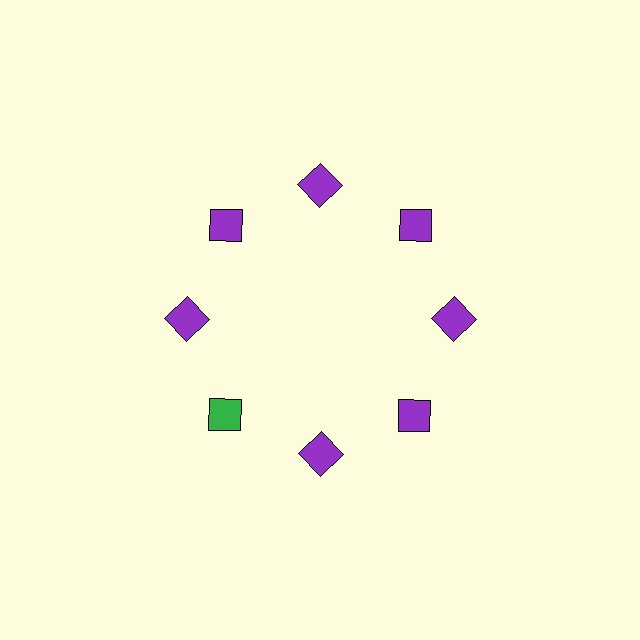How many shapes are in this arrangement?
There are 8 shapes arranged in a ring pattern.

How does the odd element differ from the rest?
It has a different color: green instead of purple.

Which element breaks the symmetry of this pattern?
The green square at roughly the 8 o'clock position breaks the symmetry. All other shapes are purple squares.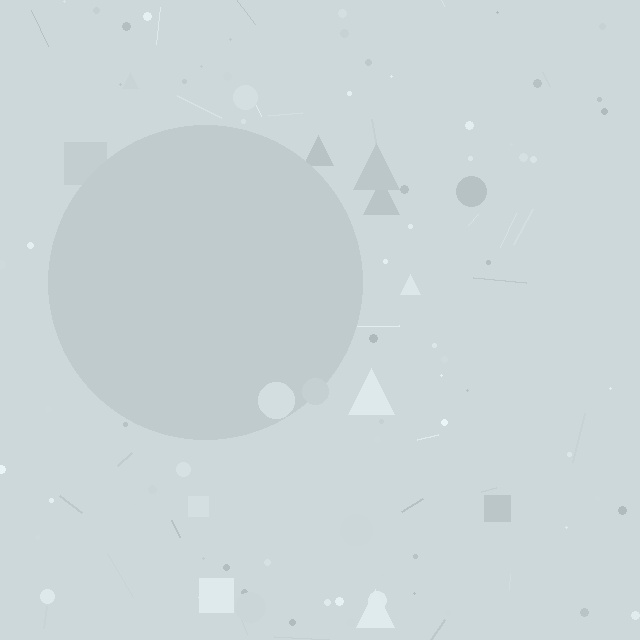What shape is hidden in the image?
A circle is hidden in the image.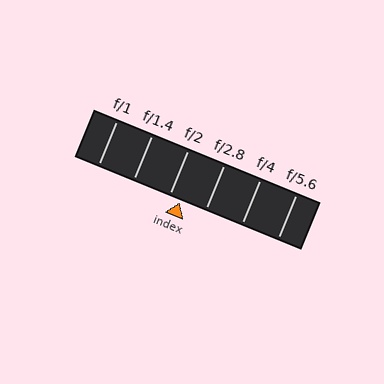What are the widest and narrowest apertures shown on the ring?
The widest aperture shown is f/1 and the narrowest is f/5.6.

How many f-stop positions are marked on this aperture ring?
There are 6 f-stop positions marked.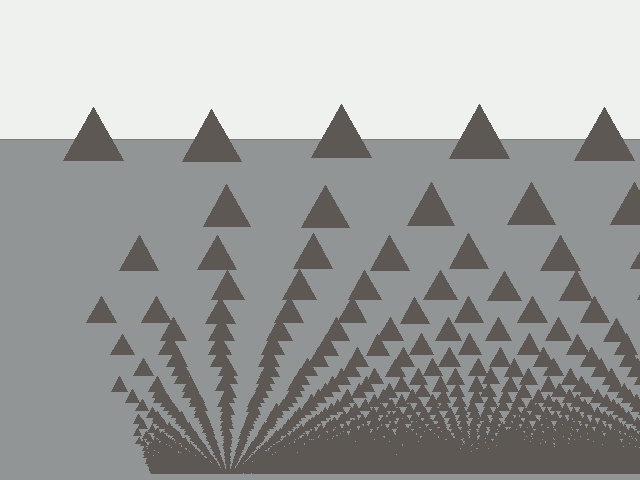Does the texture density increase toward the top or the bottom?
Density increases toward the bottom.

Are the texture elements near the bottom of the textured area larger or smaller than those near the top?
Smaller. The gradient is inverted — elements near the bottom are smaller and denser.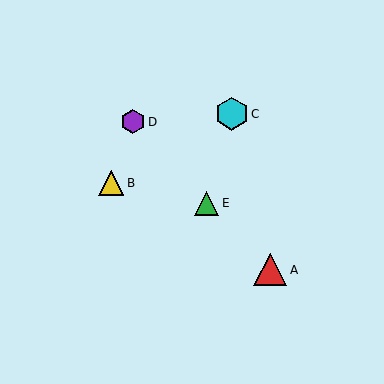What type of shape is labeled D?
Shape D is a purple hexagon.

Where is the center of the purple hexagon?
The center of the purple hexagon is at (133, 122).